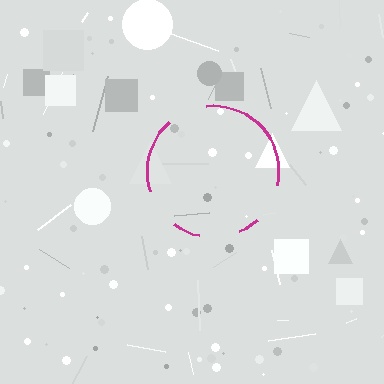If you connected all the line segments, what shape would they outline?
They would outline a circle.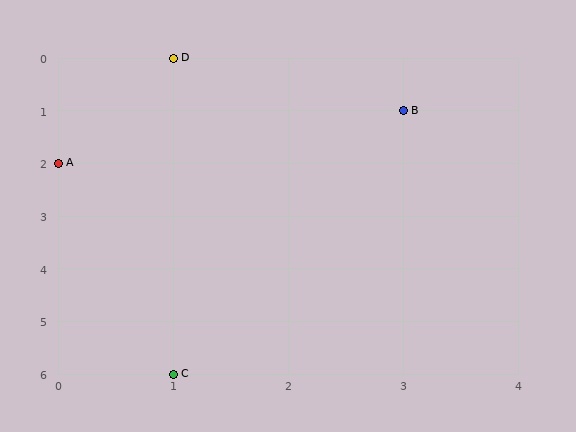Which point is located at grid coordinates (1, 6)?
Point C is at (1, 6).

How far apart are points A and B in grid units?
Points A and B are 3 columns and 1 row apart (about 3.2 grid units diagonally).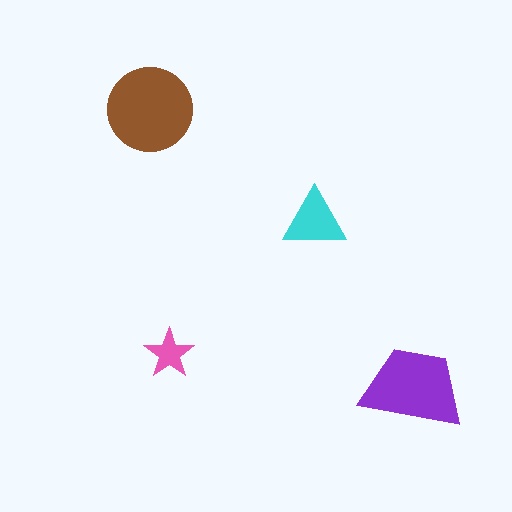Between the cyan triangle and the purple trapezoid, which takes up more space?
The purple trapezoid.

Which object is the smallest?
The pink star.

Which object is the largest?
The brown circle.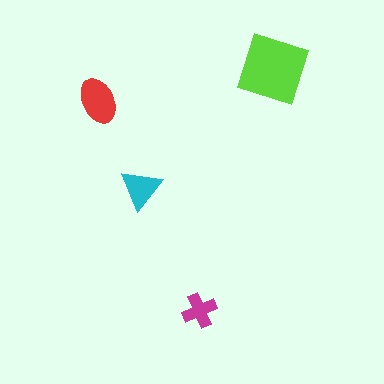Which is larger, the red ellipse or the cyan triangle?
The red ellipse.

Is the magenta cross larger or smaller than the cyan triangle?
Smaller.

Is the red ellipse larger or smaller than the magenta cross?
Larger.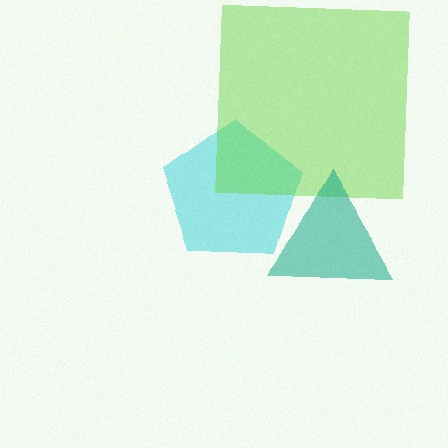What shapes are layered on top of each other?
The layered shapes are: a cyan pentagon, a lime square, a teal triangle.